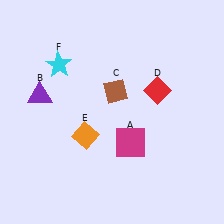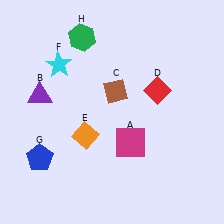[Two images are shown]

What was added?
A blue pentagon (G), a green hexagon (H) were added in Image 2.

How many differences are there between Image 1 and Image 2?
There are 2 differences between the two images.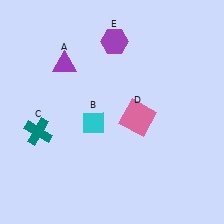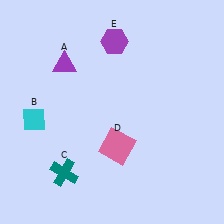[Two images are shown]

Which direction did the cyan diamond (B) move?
The cyan diamond (B) moved left.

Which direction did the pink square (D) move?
The pink square (D) moved down.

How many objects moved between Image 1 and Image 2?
3 objects moved between the two images.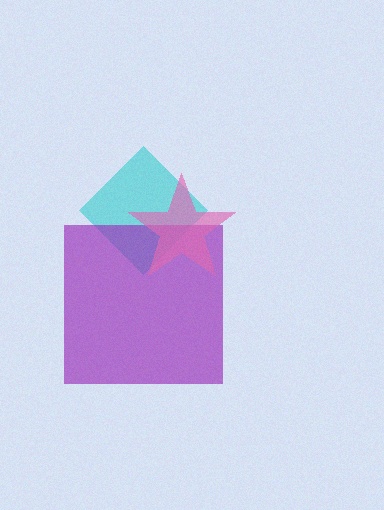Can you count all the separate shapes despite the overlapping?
Yes, there are 3 separate shapes.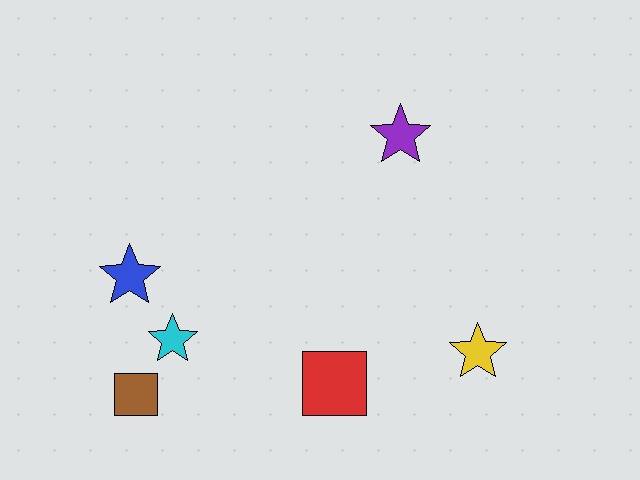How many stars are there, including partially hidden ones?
There are 4 stars.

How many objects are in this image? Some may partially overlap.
There are 6 objects.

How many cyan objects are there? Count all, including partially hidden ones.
There is 1 cyan object.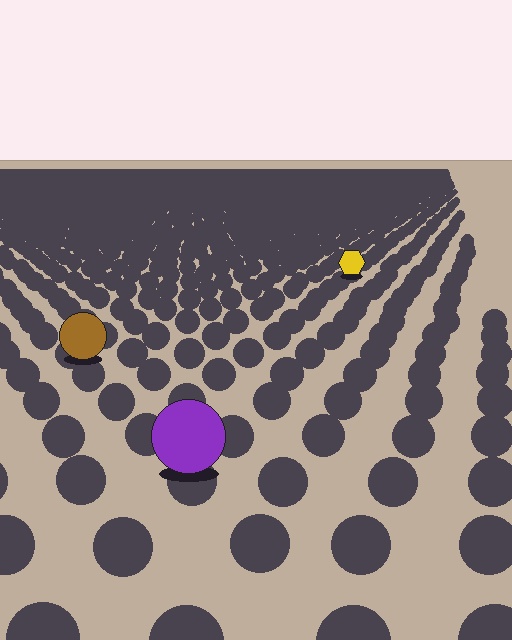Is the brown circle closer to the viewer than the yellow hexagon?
Yes. The brown circle is closer — you can tell from the texture gradient: the ground texture is coarser near it.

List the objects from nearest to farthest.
From nearest to farthest: the purple circle, the brown circle, the yellow hexagon.